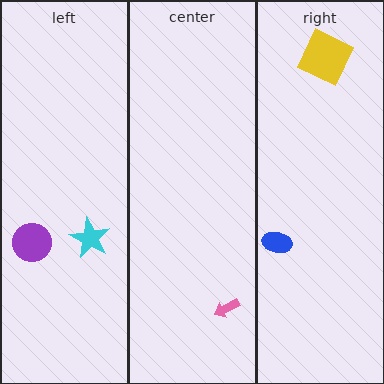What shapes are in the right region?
The blue ellipse, the yellow square.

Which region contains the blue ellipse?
The right region.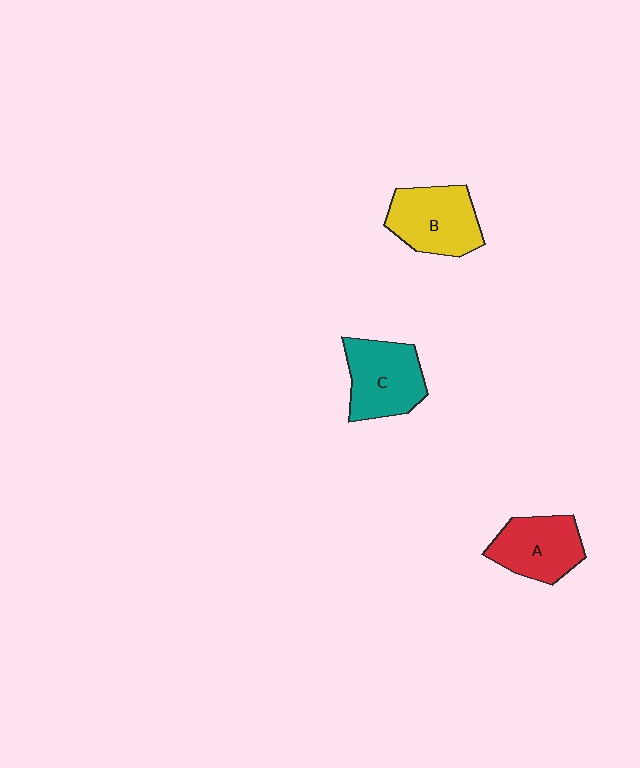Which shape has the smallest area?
Shape A (red).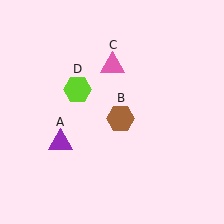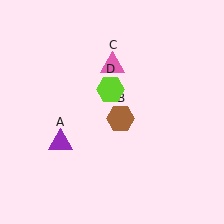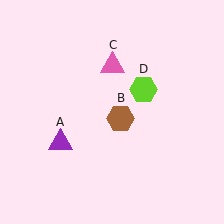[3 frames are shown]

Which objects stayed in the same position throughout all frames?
Purple triangle (object A) and brown hexagon (object B) and pink triangle (object C) remained stationary.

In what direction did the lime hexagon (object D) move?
The lime hexagon (object D) moved right.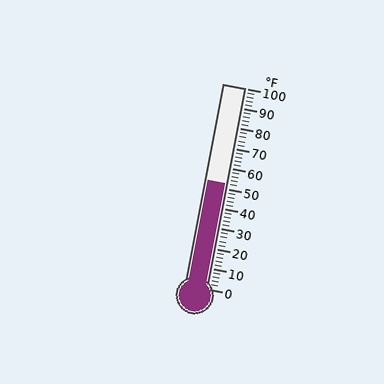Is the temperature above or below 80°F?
The temperature is below 80°F.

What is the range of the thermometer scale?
The thermometer scale ranges from 0°F to 100°F.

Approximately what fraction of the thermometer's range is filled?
The thermometer is filled to approximately 50% of its range.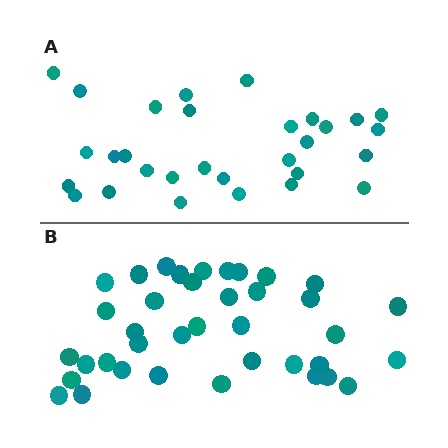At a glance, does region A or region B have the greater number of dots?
Region B (the bottom region) has more dots.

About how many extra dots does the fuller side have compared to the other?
Region B has roughly 8 or so more dots than region A.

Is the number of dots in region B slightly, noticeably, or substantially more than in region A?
Region B has noticeably more, but not dramatically so. The ratio is roughly 1.3 to 1.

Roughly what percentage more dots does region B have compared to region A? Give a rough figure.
About 25% more.